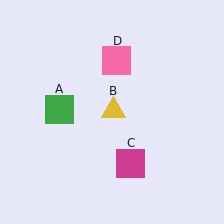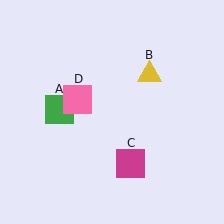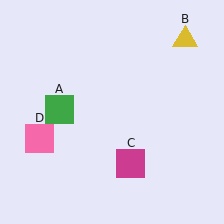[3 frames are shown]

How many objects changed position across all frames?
2 objects changed position: yellow triangle (object B), pink square (object D).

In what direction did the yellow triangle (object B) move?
The yellow triangle (object B) moved up and to the right.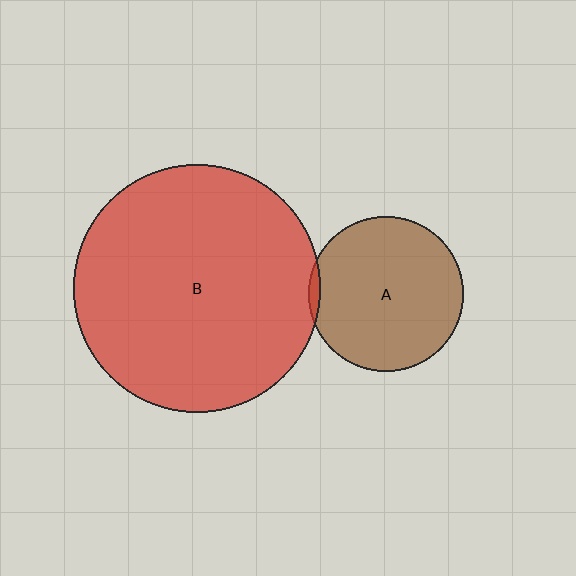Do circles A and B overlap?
Yes.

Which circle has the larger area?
Circle B (red).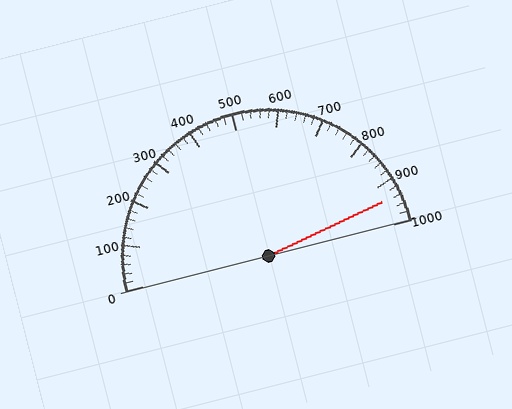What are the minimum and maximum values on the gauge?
The gauge ranges from 0 to 1000.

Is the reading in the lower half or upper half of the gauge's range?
The reading is in the upper half of the range (0 to 1000).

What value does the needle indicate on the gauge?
The needle indicates approximately 940.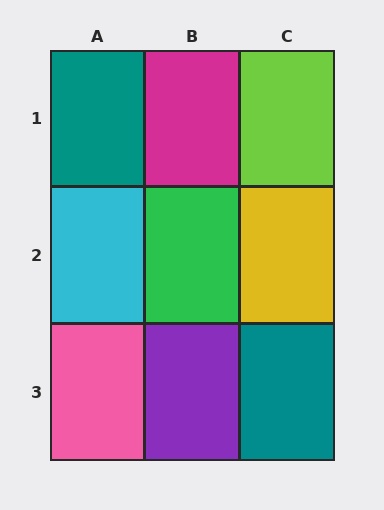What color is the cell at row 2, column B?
Green.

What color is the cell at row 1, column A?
Teal.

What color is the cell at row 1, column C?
Lime.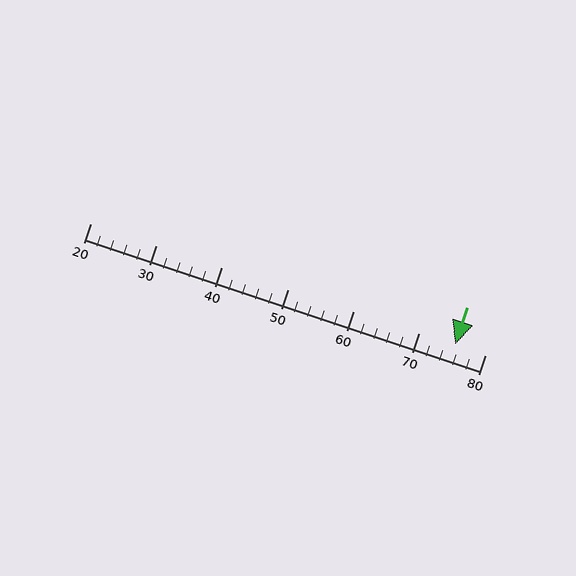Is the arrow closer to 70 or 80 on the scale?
The arrow is closer to 80.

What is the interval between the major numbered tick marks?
The major tick marks are spaced 10 units apart.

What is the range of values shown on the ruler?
The ruler shows values from 20 to 80.